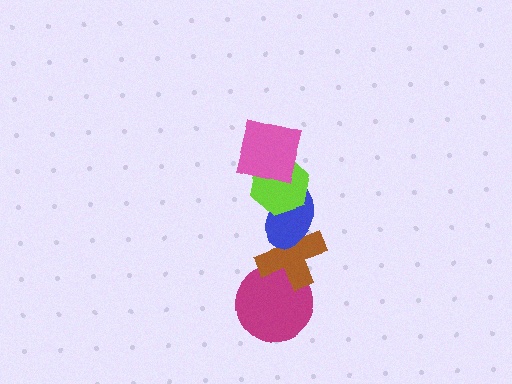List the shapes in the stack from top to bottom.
From top to bottom: the pink square, the lime hexagon, the blue ellipse, the brown cross, the magenta circle.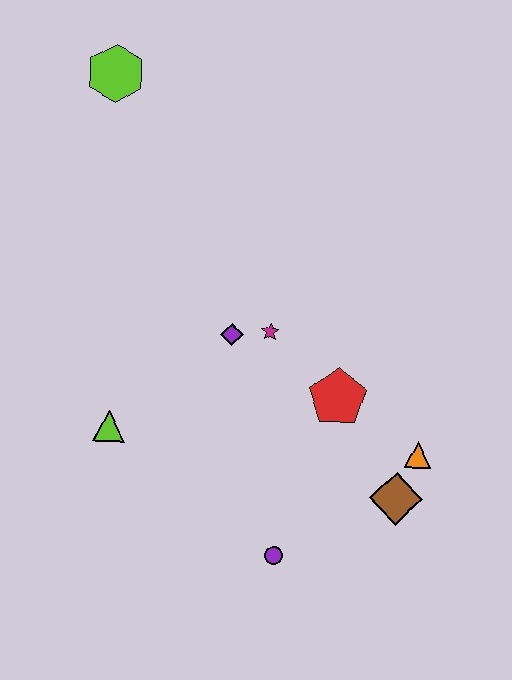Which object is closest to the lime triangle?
The purple diamond is closest to the lime triangle.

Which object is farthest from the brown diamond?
The lime hexagon is farthest from the brown diamond.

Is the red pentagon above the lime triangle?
Yes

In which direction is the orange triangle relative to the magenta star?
The orange triangle is to the right of the magenta star.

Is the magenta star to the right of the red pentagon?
No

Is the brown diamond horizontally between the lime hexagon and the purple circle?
No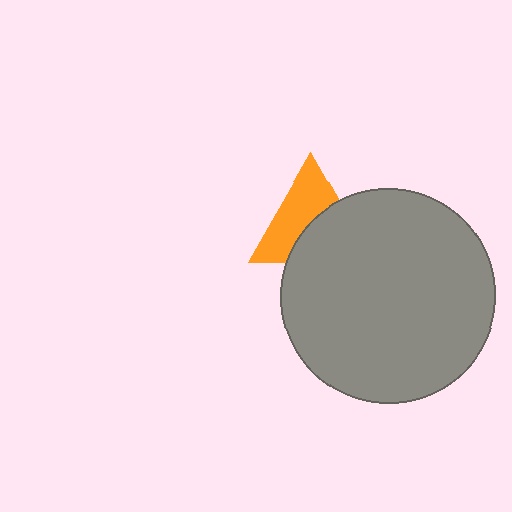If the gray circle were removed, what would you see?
You would see the complete orange triangle.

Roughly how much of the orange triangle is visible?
About half of it is visible (roughly 54%).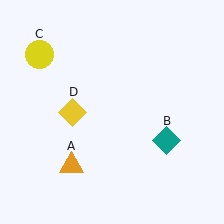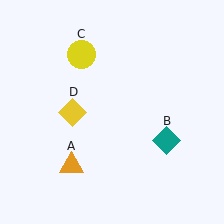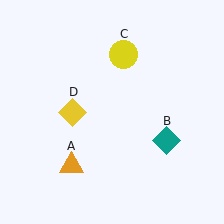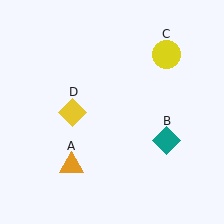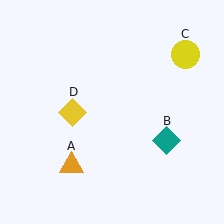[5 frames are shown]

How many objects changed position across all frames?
1 object changed position: yellow circle (object C).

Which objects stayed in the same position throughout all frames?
Orange triangle (object A) and teal diamond (object B) and yellow diamond (object D) remained stationary.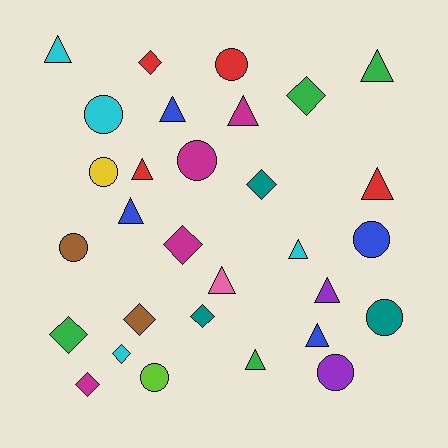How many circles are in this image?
There are 9 circles.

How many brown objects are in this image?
There are 2 brown objects.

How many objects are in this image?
There are 30 objects.